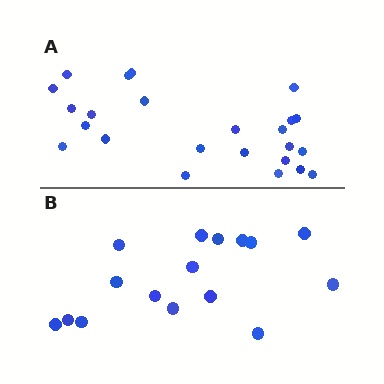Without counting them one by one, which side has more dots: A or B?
Region A (the top region) has more dots.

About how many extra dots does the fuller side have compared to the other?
Region A has roughly 8 or so more dots than region B.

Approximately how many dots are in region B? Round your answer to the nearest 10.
About 20 dots. (The exact count is 16, which rounds to 20.)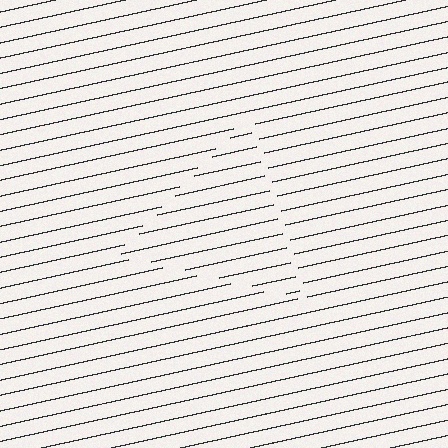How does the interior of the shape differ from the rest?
The interior of the shape contains the same grating, shifted by half a period — the contour is defined by the phase discontinuity where line-ends from the inner and outer gratings abut.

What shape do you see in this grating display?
An illusory triangle. The interior of the shape contains the same grating, shifted by half a period — the contour is defined by the phase discontinuity where line-ends from the inner and outer gratings abut.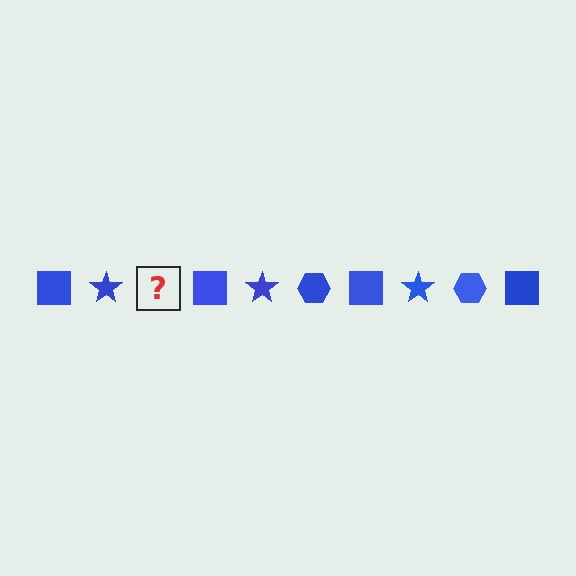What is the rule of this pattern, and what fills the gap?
The rule is that the pattern cycles through square, star, hexagon shapes in blue. The gap should be filled with a blue hexagon.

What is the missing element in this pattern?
The missing element is a blue hexagon.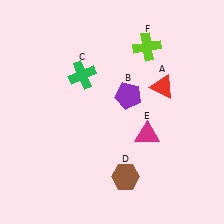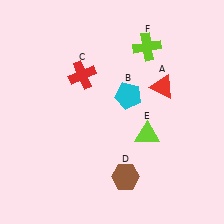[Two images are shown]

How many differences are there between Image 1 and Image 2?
There are 3 differences between the two images.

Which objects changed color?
B changed from purple to cyan. C changed from green to red. E changed from magenta to lime.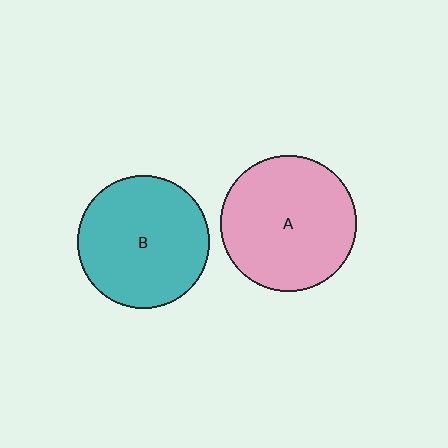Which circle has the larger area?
Circle A (pink).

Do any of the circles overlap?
No, none of the circles overlap.